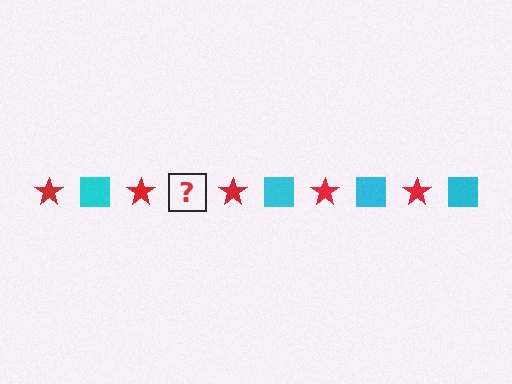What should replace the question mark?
The question mark should be replaced with a cyan square.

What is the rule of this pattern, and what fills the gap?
The rule is that the pattern alternates between red star and cyan square. The gap should be filled with a cyan square.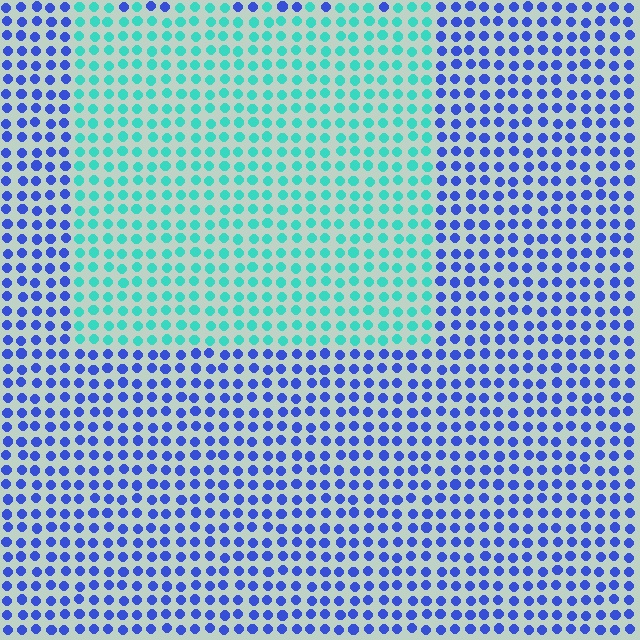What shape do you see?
I see a rectangle.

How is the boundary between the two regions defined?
The boundary is defined purely by a slight shift in hue (about 60 degrees). Spacing, size, and orientation are identical on both sides.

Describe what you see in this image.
The image is filled with small blue elements in a uniform arrangement. A rectangle-shaped region is visible where the elements are tinted to a slightly different hue, forming a subtle color boundary.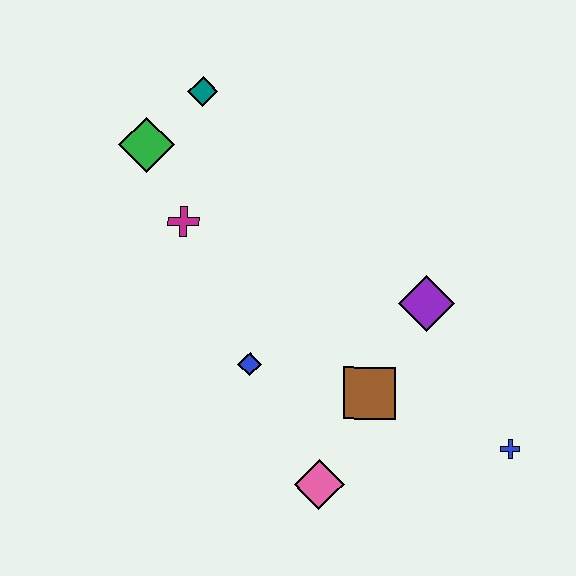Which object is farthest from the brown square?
The teal diamond is farthest from the brown square.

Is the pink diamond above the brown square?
No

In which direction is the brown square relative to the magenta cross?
The brown square is to the right of the magenta cross.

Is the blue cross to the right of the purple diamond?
Yes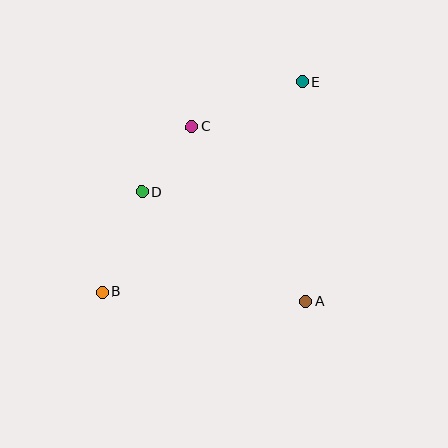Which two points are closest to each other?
Points C and D are closest to each other.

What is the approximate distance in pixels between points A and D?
The distance between A and D is approximately 197 pixels.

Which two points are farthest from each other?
Points B and E are farthest from each other.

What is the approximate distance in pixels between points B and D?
The distance between B and D is approximately 108 pixels.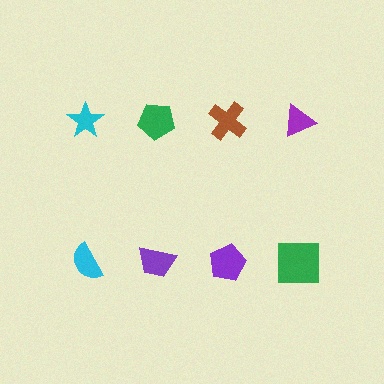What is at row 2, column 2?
A purple trapezoid.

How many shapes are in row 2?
4 shapes.